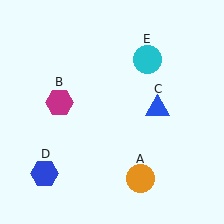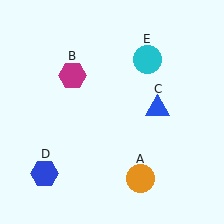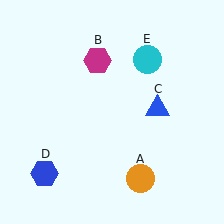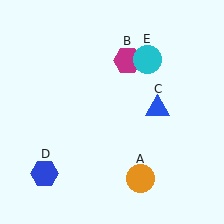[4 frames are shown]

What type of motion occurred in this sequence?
The magenta hexagon (object B) rotated clockwise around the center of the scene.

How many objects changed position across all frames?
1 object changed position: magenta hexagon (object B).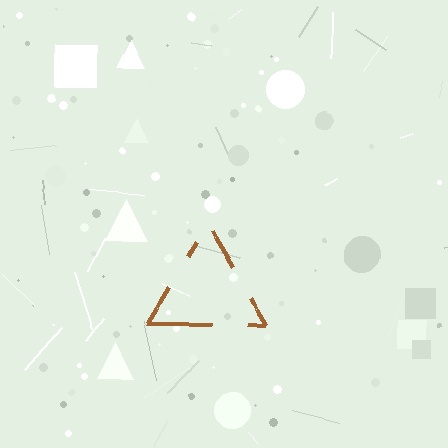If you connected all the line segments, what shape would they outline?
They would outline a triangle.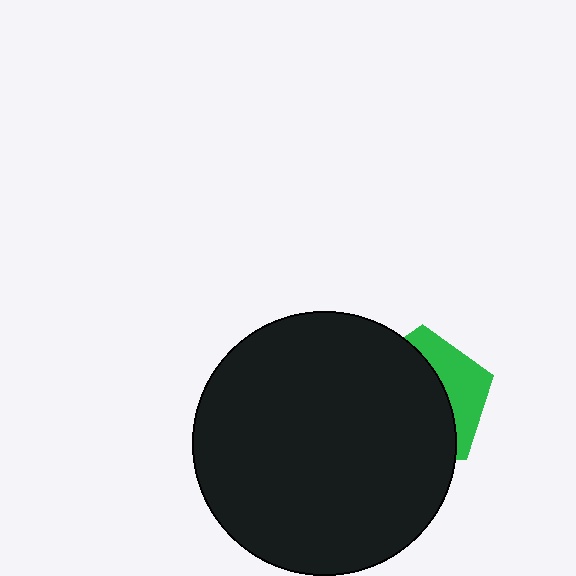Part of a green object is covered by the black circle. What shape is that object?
It is a pentagon.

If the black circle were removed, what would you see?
You would see the complete green pentagon.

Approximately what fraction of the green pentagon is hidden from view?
Roughly 68% of the green pentagon is hidden behind the black circle.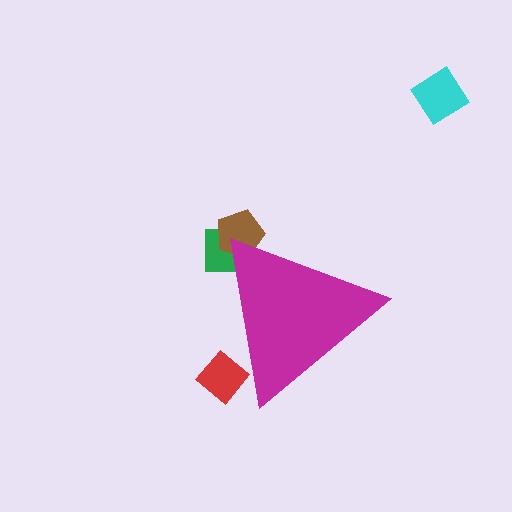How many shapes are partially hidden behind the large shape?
3 shapes are partially hidden.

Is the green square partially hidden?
Yes, the green square is partially hidden behind the magenta triangle.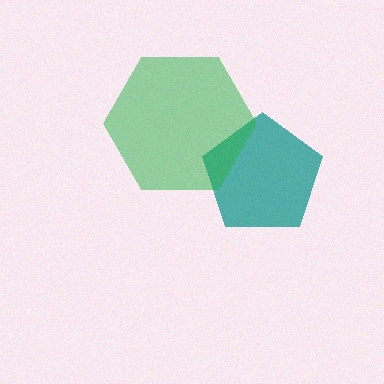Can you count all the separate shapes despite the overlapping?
Yes, there are 2 separate shapes.